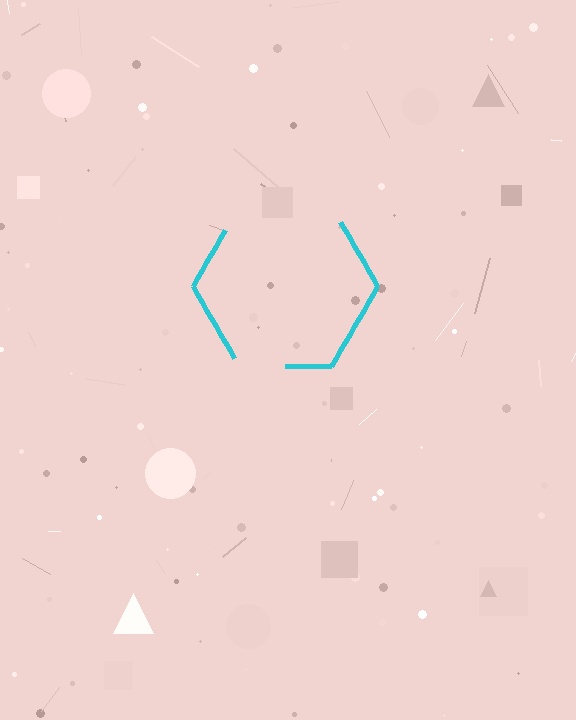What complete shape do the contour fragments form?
The contour fragments form a hexagon.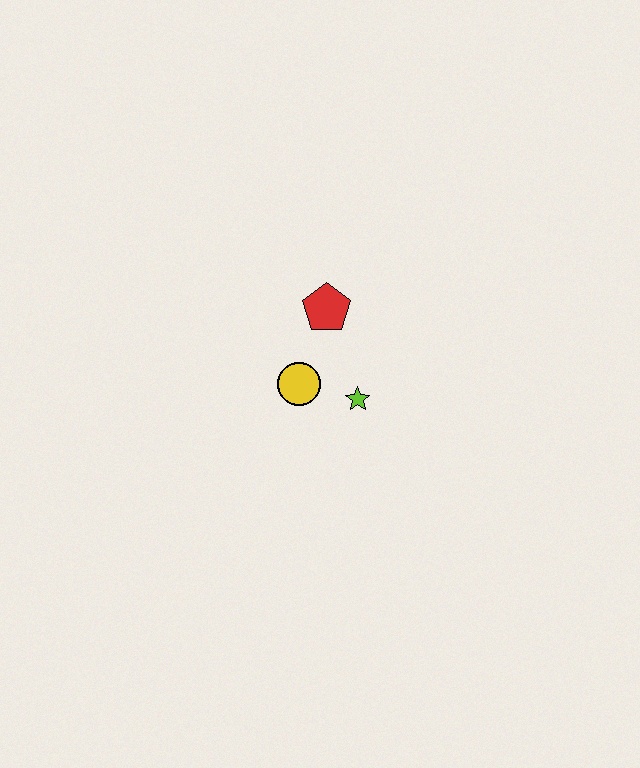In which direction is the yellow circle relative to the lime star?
The yellow circle is to the left of the lime star.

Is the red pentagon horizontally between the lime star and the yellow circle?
Yes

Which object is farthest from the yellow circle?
The red pentagon is farthest from the yellow circle.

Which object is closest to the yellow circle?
The lime star is closest to the yellow circle.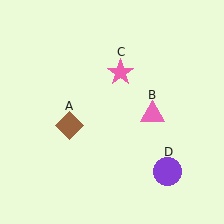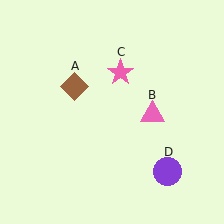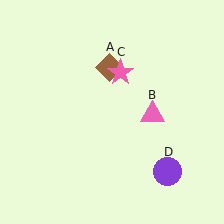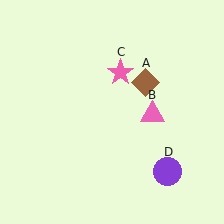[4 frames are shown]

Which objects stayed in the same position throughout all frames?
Pink triangle (object B) and pink star (object C) and purple circle (object D) remained stationary.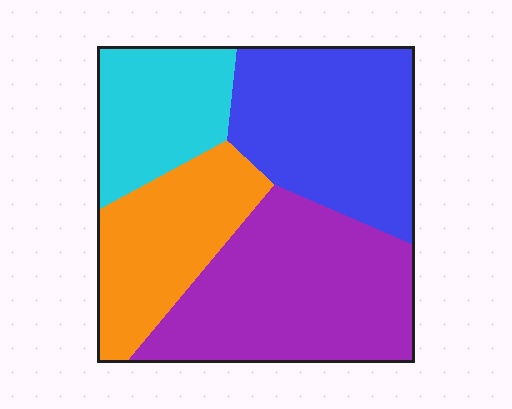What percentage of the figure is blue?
Blue takes up about one quarter (1/4) of the figure.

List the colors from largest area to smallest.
From largest to smallest: purple, blue, orange, cyan.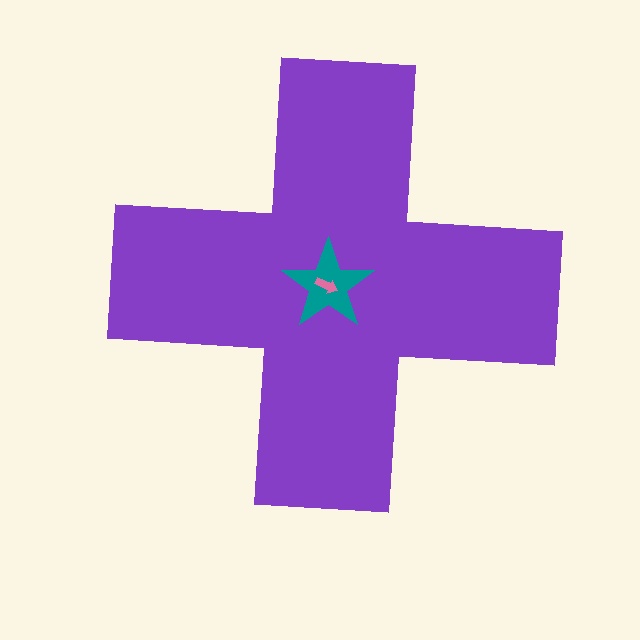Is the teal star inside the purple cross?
Yes.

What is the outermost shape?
The purple cross.